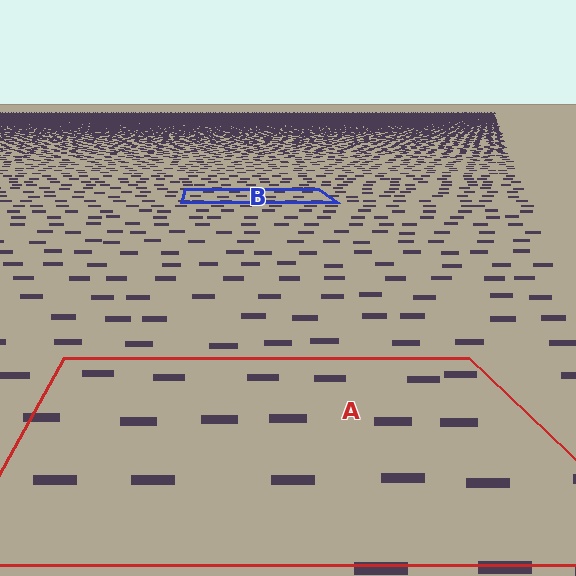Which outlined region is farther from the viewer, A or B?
Region B is farther from the viewer — the texture elements inside it appear smaller and more densely packed.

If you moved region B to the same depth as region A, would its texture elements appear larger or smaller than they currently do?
They would appear larger. At a closer depth, the same texture elements are projected at a bigger on-screen size.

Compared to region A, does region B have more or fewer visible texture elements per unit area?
Region B has more texture elements per unit area — they are packed more densely because it is farther away.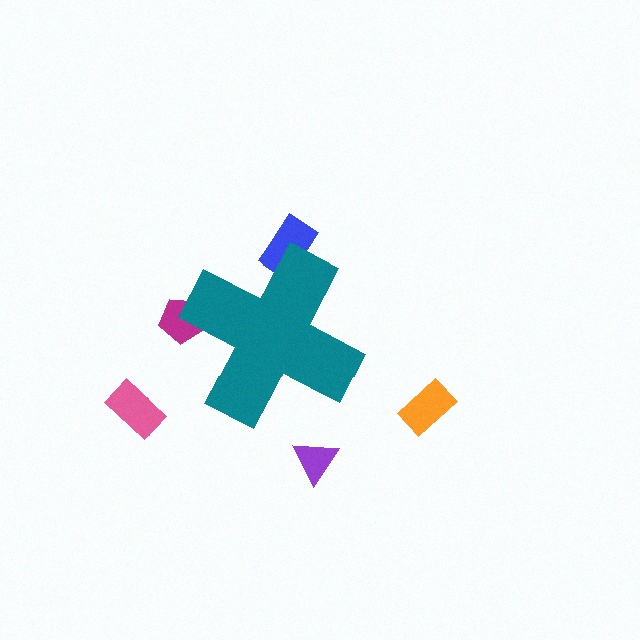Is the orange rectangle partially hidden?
No, the orange rectangle is fully visible.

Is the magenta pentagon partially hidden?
Yes, the magenta pentagon is partially hidden behind the teal cross.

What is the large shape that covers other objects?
A teal cross.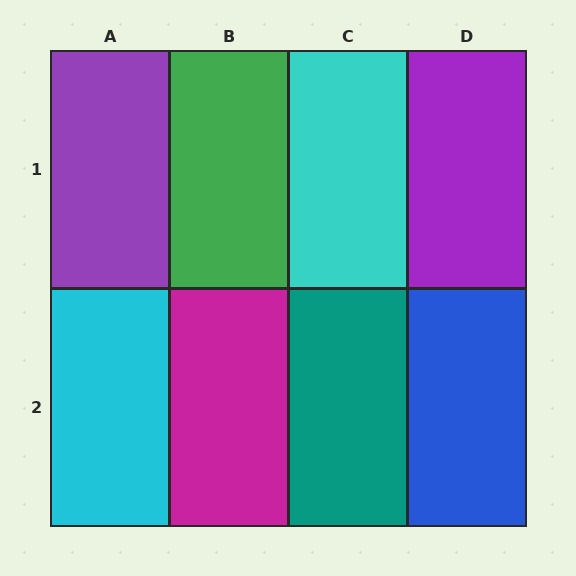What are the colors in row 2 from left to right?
Cyan, magenta, teal, blue.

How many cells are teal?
1 cell is teal.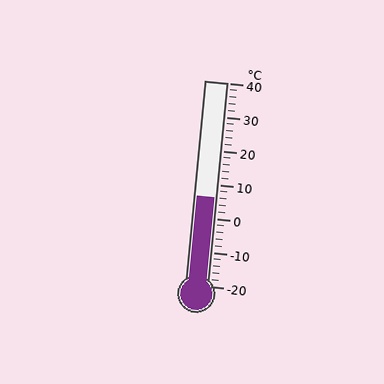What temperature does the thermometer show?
The thermometer shows approximately 6°C.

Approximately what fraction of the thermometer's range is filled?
The thermometer is filled to approximately 45% of its range.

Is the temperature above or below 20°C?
The temperature is below 20°C.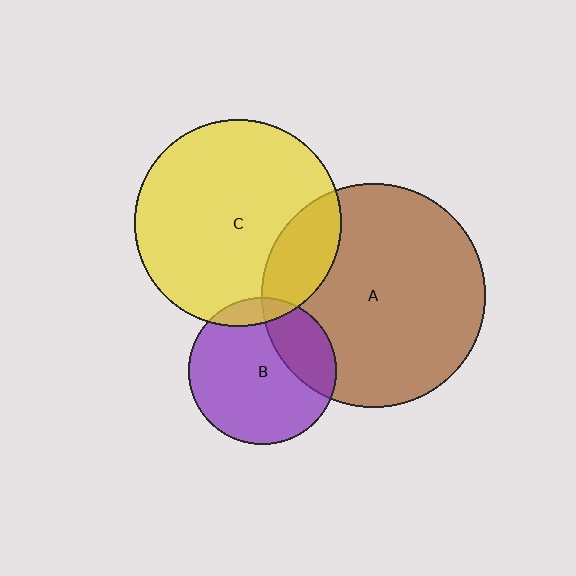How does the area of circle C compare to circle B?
Approximately 2.0 times.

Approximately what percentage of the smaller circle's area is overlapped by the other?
Approximately 10%.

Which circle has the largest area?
Circle A (brown).